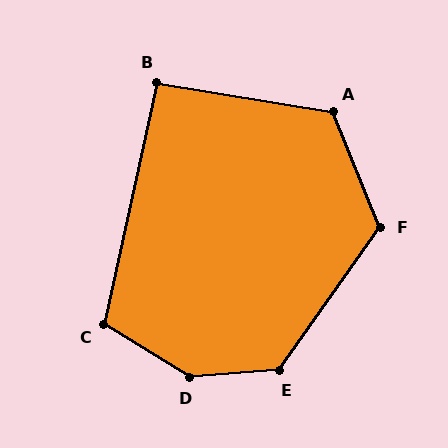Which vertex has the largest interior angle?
D, at approximately 145 degrees.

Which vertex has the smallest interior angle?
B, at approximately 93 degrees.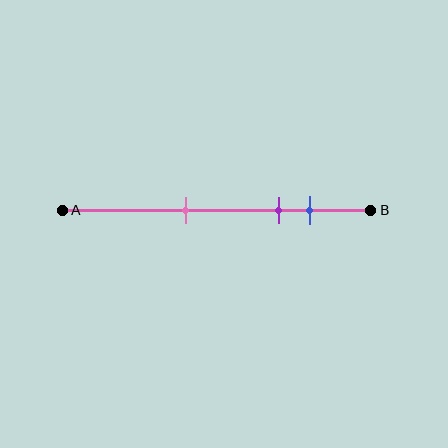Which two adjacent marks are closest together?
The purple and blue marks are the closest adjacent pair.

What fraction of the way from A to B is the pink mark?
The pink mark is approximately 40% (0.4) of the way from A to B.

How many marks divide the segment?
There are 3 marks dividing the segment.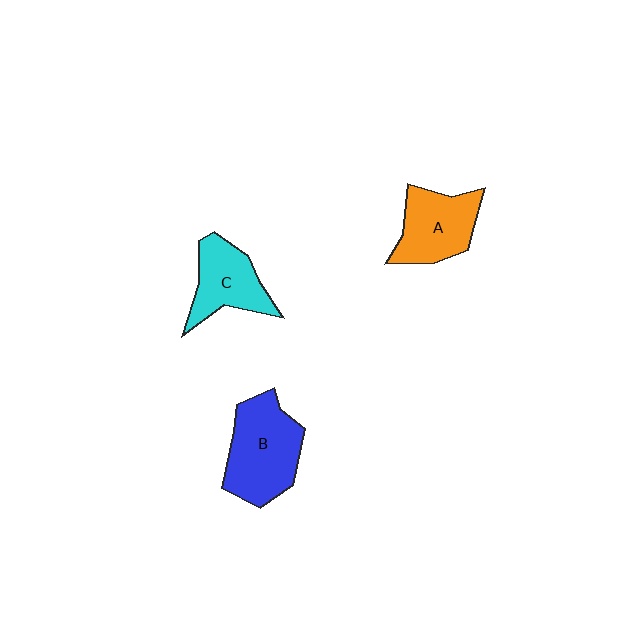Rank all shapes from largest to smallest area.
From largest to smallest: B (blue), A (orange), C (cyan).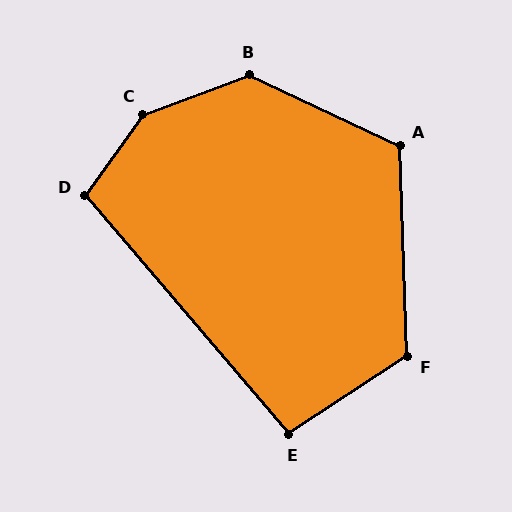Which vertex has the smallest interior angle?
E, at approximately 97 degrees.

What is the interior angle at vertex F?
Approximately 122 degrees (obtuse).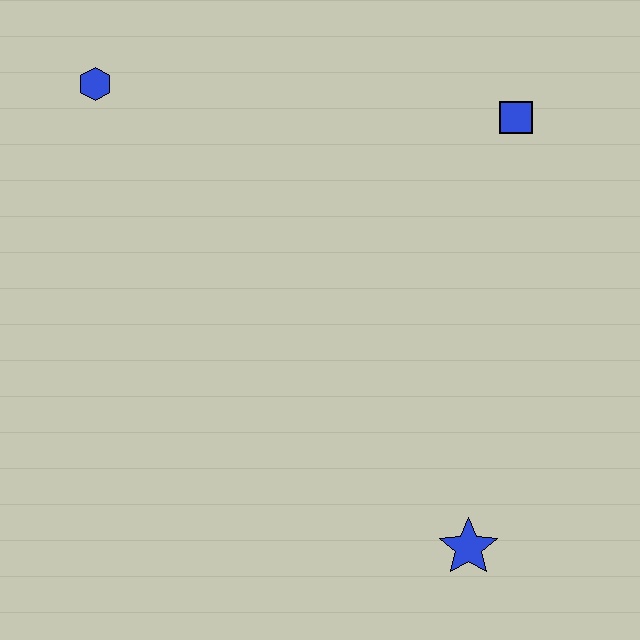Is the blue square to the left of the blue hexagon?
No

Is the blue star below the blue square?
Yes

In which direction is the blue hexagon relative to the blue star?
The blue hexagon is above the blue star.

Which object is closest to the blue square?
The blue hexagon is closest to the blue square.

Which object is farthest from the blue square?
The blue star is farthest from the blue square.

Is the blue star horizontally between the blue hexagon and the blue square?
Yes